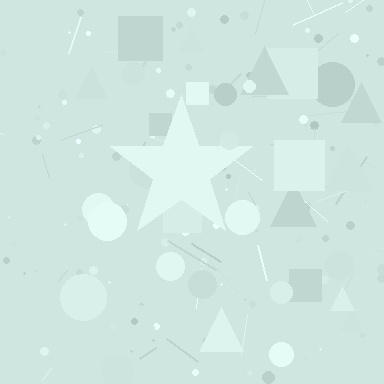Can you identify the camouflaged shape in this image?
The camouflaged shape is a star.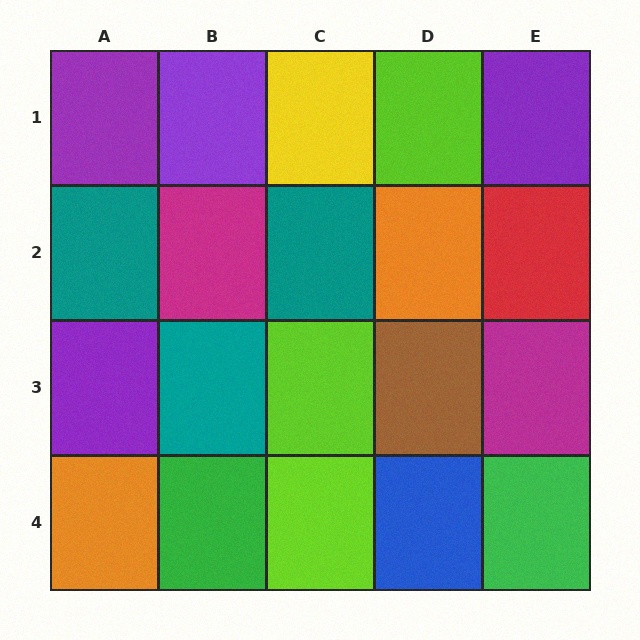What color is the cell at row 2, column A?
Teal.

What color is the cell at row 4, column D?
Blue.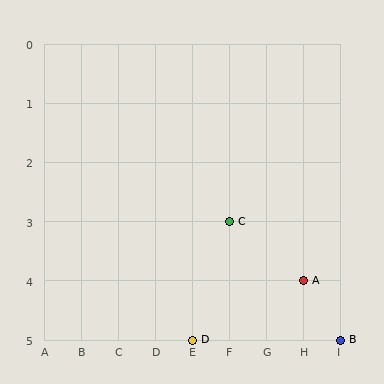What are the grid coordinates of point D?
Point D is at grid coordinates (E, 5).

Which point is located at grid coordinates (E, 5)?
Point D is at (E, 5).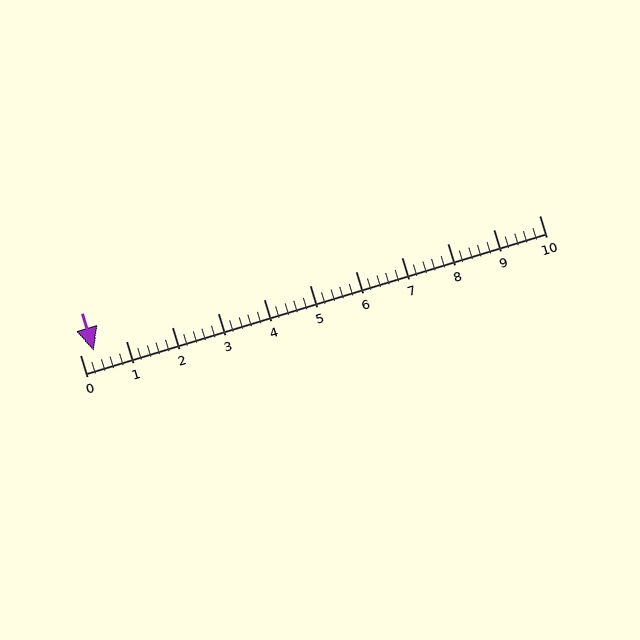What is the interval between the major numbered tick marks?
The major tick marks are spaced 1 units apart.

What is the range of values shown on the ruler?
The ruler shows values from 0 to 10.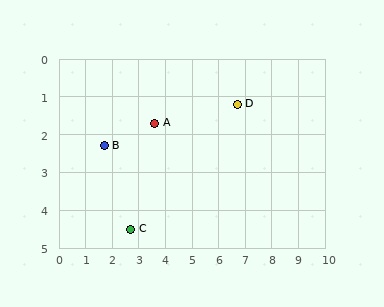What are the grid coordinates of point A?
Point A is at approximately (3.6, 1.7).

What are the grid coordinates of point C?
Point C is at approximately (2.7, 4.5).